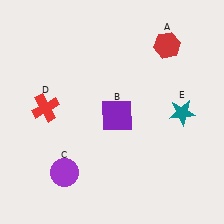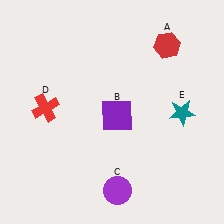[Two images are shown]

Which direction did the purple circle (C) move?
The purple circle (C) moved right.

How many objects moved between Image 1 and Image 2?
1 object moved between the two images.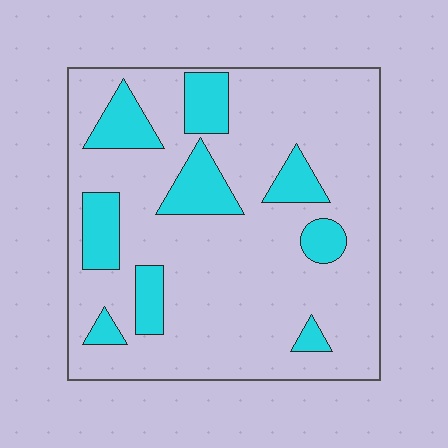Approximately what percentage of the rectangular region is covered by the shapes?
Approximately 20%.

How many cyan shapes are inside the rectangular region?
9.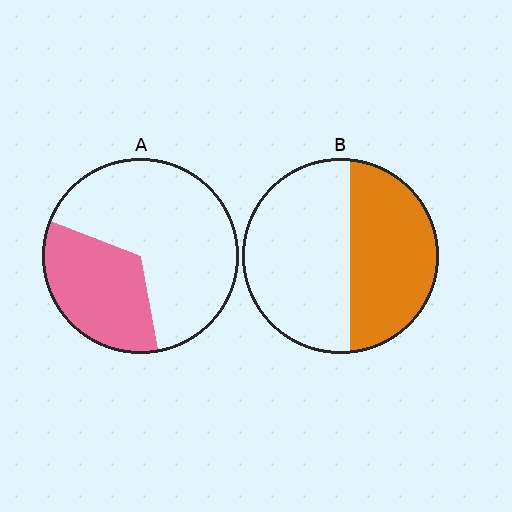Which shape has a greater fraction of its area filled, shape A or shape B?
Shape B.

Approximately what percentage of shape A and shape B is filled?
A is approximately 35% and B is approximately 45%.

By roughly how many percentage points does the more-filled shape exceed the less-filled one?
By roughly 10 percentage points (B over A).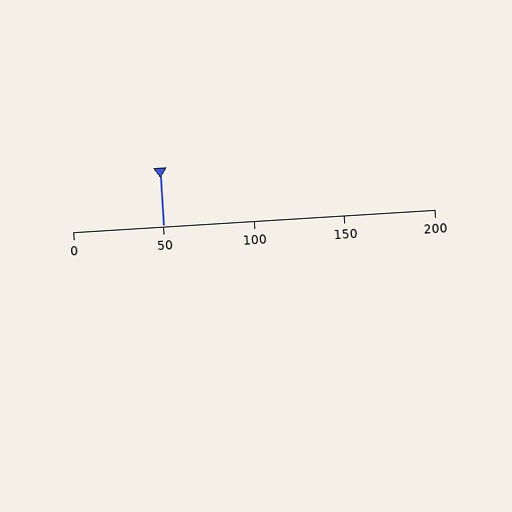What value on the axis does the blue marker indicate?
The marker indicates approximately 50.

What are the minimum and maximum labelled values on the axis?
The axis runs from 0 to 200.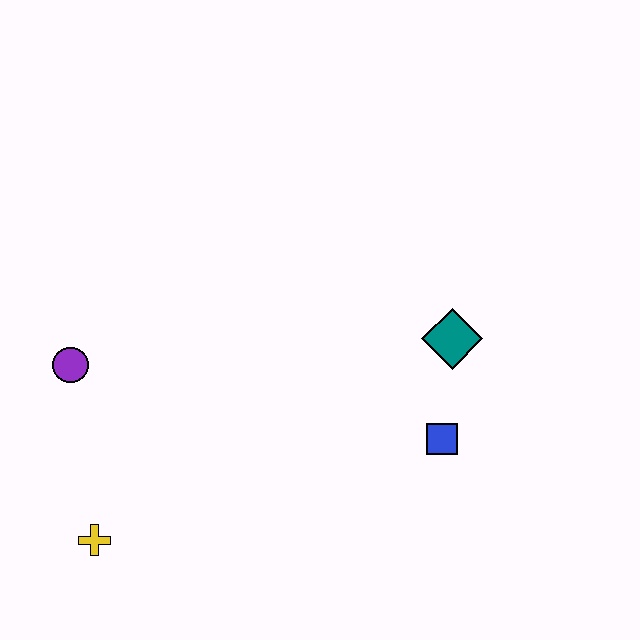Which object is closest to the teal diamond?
The blue square is closest to the teal diamond.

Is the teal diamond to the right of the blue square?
Yes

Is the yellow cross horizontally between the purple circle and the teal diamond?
Yes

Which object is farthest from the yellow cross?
The teal diamond is farthest from the yellow cross.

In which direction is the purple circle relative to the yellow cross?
The purple circle is above the yellow cross.